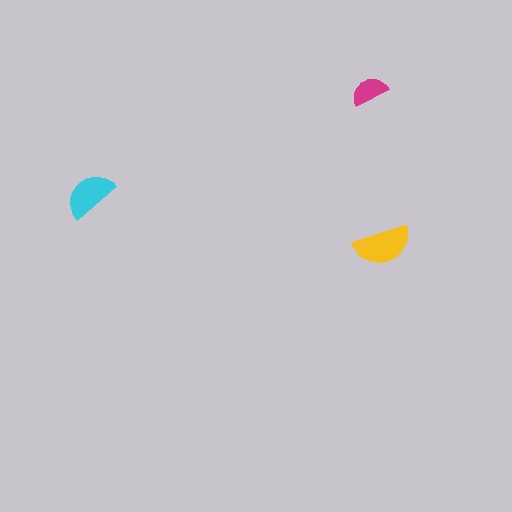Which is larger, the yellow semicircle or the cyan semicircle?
The yellow one.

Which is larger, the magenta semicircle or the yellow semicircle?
The yellow one.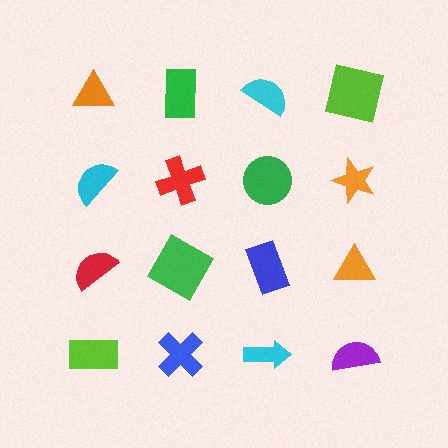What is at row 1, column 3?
A cyan semicircle.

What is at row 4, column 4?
A purple semicircle.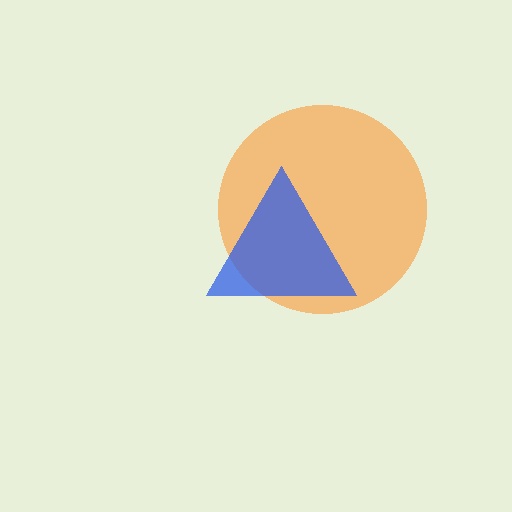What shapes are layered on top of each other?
The layered shapes are: an orange circle, a blue triangle.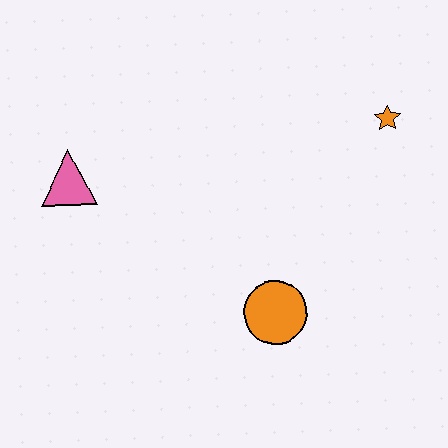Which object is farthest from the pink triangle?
The orange star is farthest from the pink triangle.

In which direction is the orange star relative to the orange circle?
The orange star is above the orange circle.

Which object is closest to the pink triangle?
The orange circle is closest to the pink triangle.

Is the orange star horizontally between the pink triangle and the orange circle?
No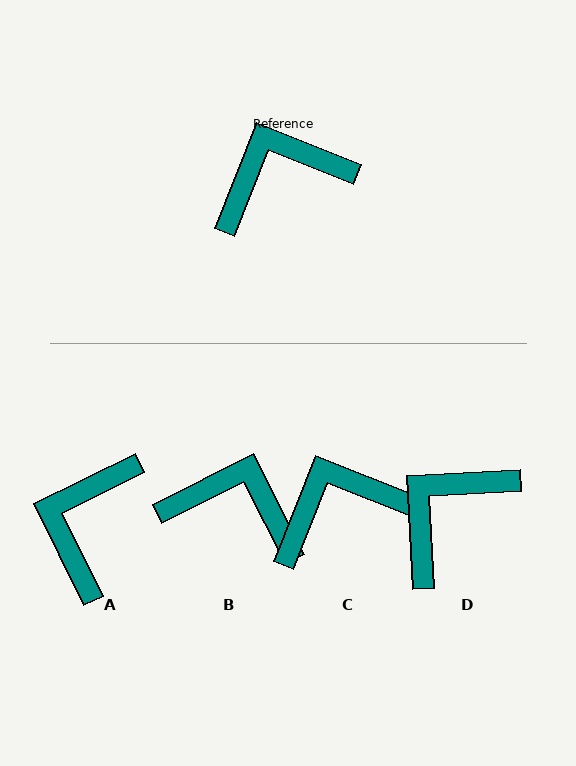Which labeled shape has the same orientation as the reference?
C.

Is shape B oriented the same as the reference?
No, it is off by about 41 degrees.